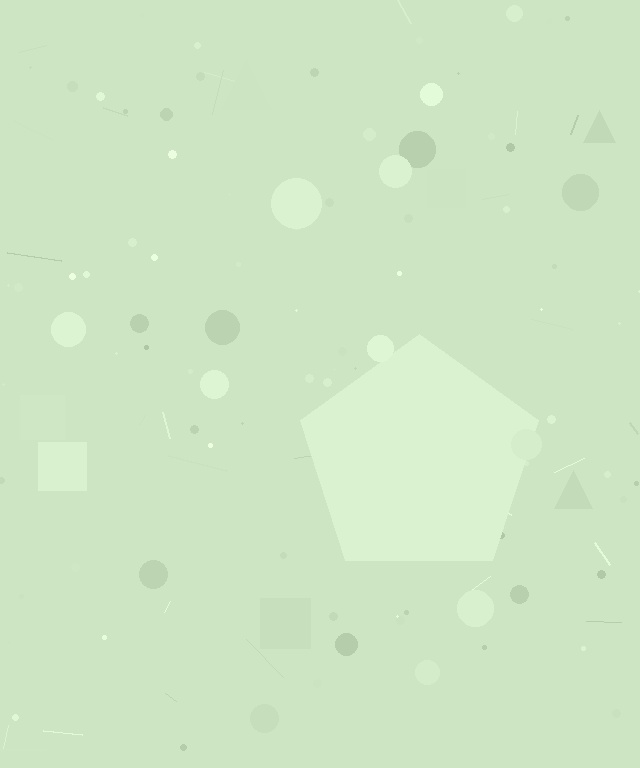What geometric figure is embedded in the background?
A pentagon is embedded in the background.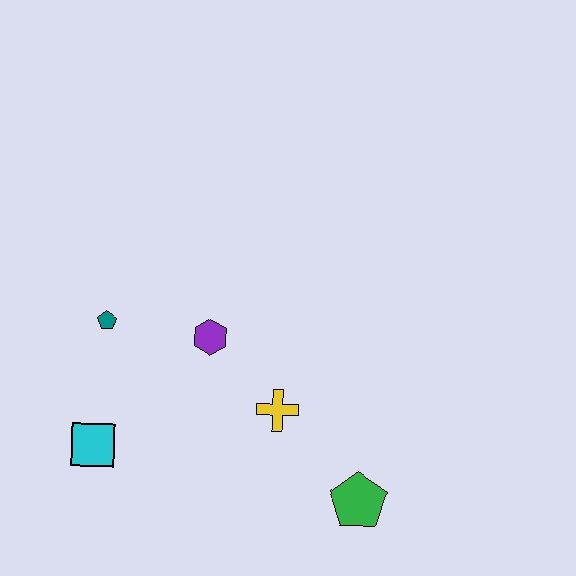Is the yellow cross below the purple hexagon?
Yes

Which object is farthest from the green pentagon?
The teal pentagon is farthest from the green pentagon.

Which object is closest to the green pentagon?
The yellow cross is closest to the green pentagon.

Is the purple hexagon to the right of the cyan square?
Yes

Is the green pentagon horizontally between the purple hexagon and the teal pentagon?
No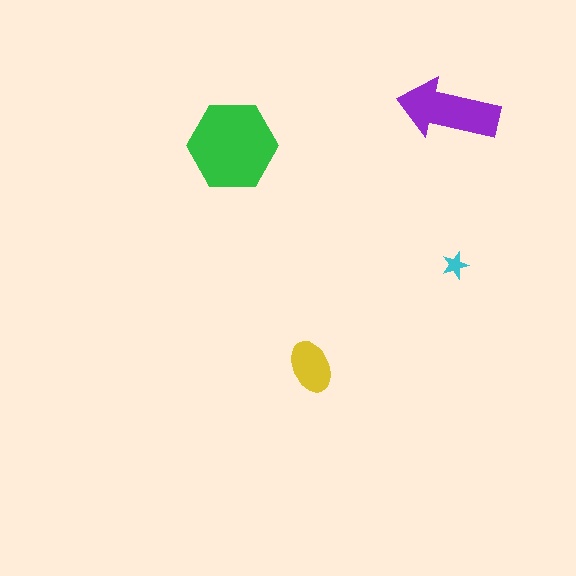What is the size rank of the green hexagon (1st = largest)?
1st.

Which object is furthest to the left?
The green hexagon is leftmost.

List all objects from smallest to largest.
The cyan star, the yellow ellipse, the purple arrow, the green hexagon.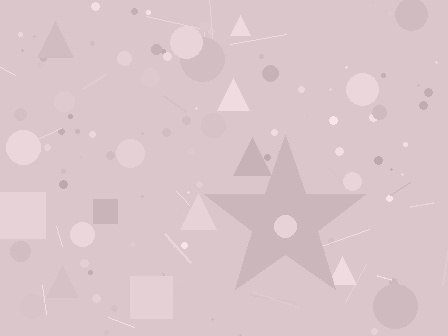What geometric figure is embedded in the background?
A star is embedded in the background.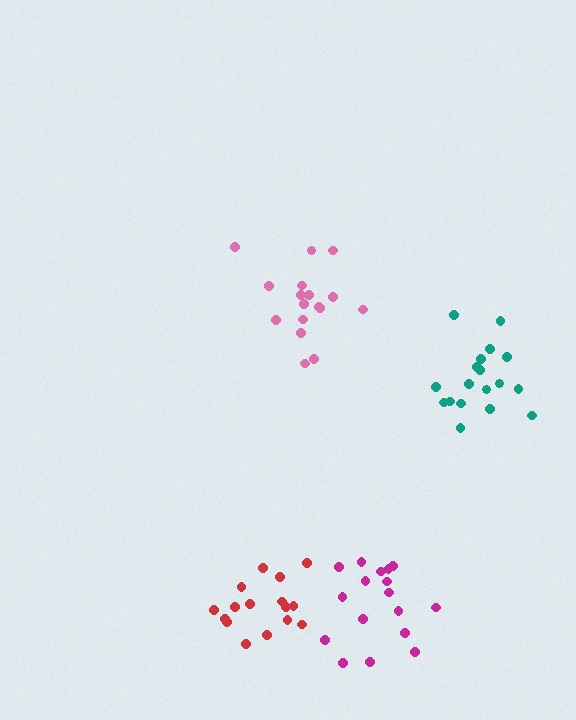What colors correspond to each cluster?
The clusters are colored: red, magenta, teal, pink.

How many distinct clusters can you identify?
There are 4 distinct clusters.